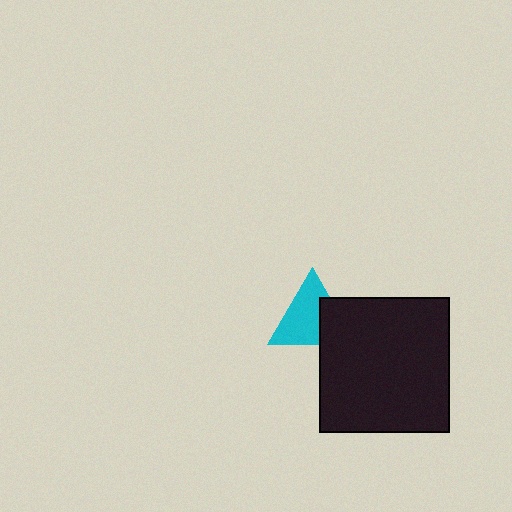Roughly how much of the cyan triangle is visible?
Most of it is visible (roughly 67%).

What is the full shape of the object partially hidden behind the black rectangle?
The partially hidden object is a cyan triangle.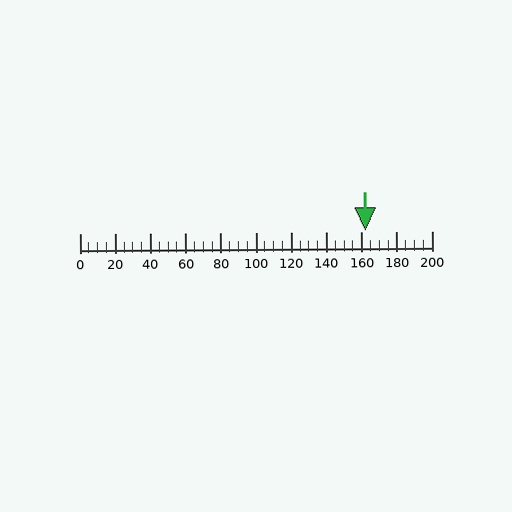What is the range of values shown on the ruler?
The ruler shows values from 0 to 200.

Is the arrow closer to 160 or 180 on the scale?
The arrow is closer to 160.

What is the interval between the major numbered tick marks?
The major tick marks are spaced 20 units apart.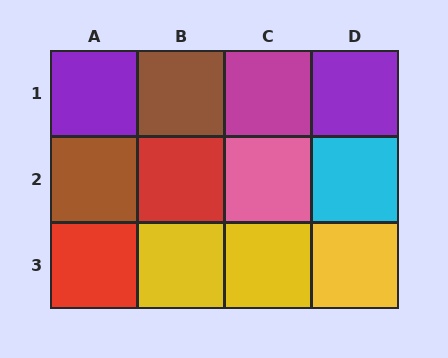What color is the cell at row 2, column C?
Pink.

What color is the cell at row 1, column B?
Brown.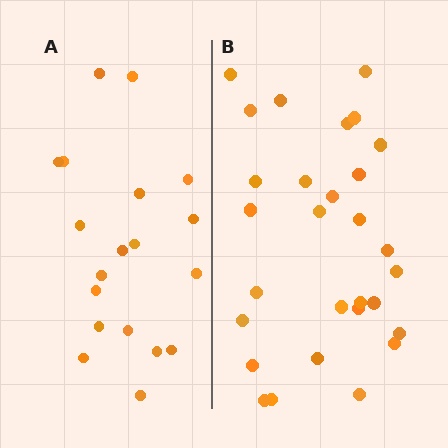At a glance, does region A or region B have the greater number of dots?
Region B (the right region) has more dots.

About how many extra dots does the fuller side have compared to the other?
Region B has roughly 10 or so more dots than region A.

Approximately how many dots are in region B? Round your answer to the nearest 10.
About 30 dots. (The exact count is 29, which rounds to 30.)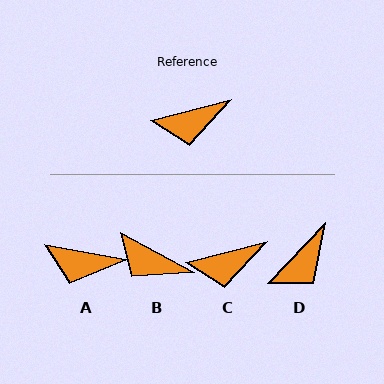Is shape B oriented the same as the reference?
No, it is off by about 43 degrees.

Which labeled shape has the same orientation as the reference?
C.